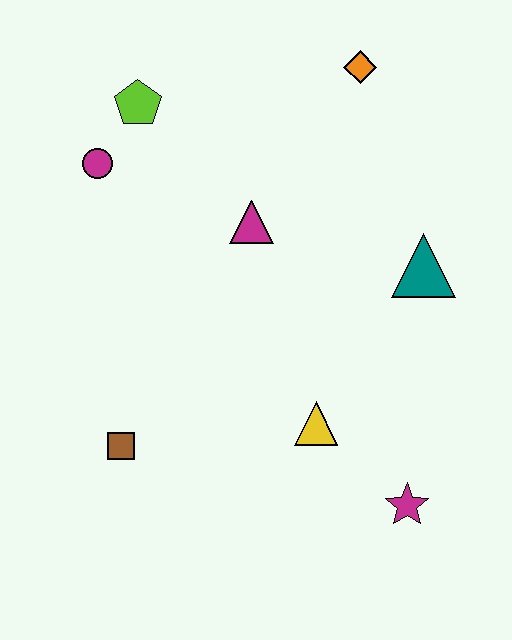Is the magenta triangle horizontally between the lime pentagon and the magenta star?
Yes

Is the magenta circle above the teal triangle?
Yes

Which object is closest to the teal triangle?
The magenta triangle is closest to the teal triangle.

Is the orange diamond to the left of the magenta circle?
No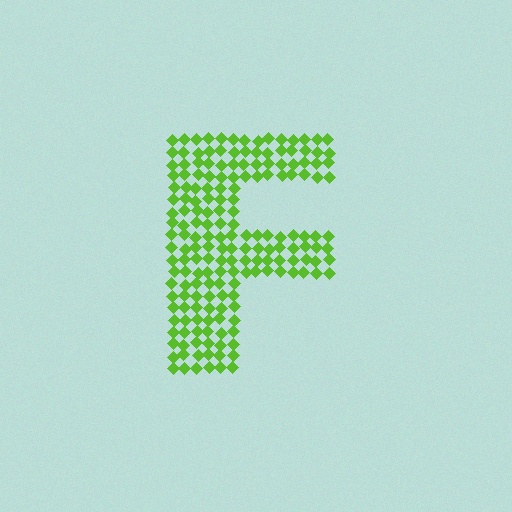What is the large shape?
The large shape is the letter F.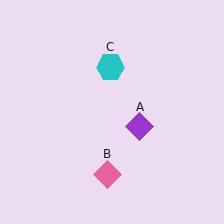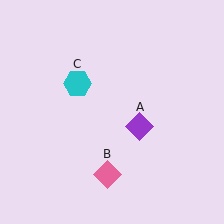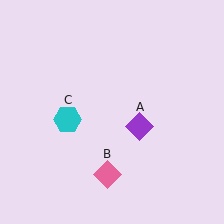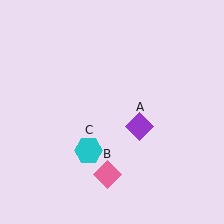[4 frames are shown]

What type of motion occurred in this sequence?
The cyan hexagon (object C) rotated counterclockwise around the center of the scene.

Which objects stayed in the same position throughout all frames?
Purple diamond (object A) and pink diamond (object B) remained stationary.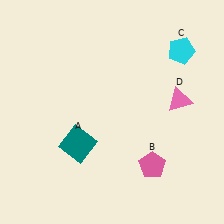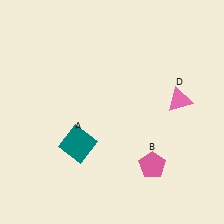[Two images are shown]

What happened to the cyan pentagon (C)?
The cyan pentagon (C) was removed in Image 2. It was in the top-right area of Image 1.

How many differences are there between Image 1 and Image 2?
There is 1 difference between the two images.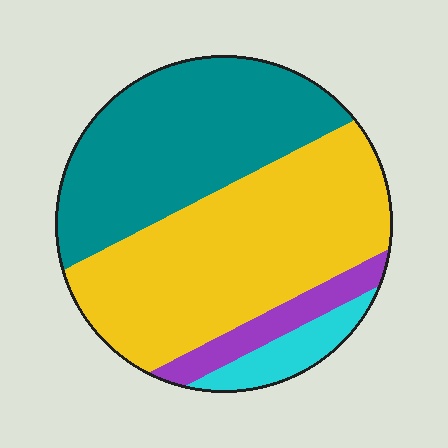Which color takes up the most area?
Yellow, at roughly 45%.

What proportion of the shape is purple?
Purple takes up less than a sixth of the shape.